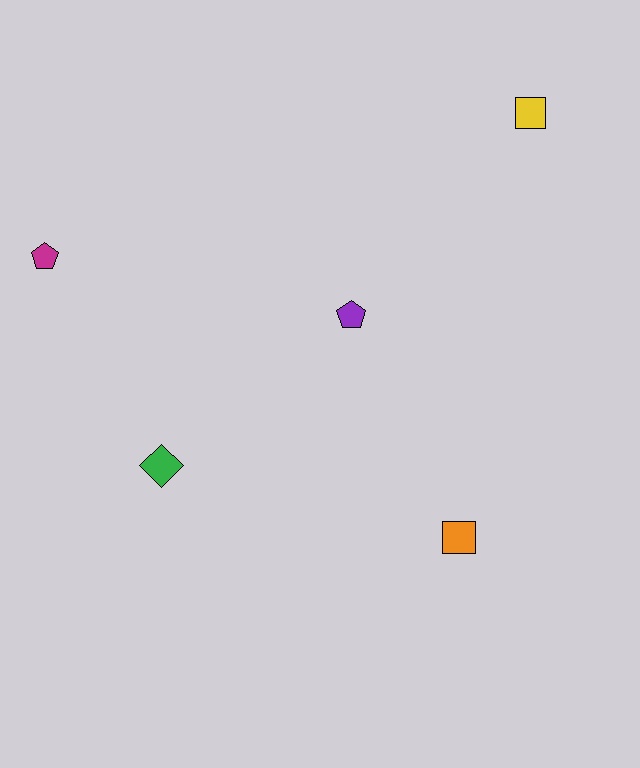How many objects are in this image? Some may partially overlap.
There are 5 objects.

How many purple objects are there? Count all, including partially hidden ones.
There is 1 purple object.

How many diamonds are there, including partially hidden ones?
There is 1 diamond.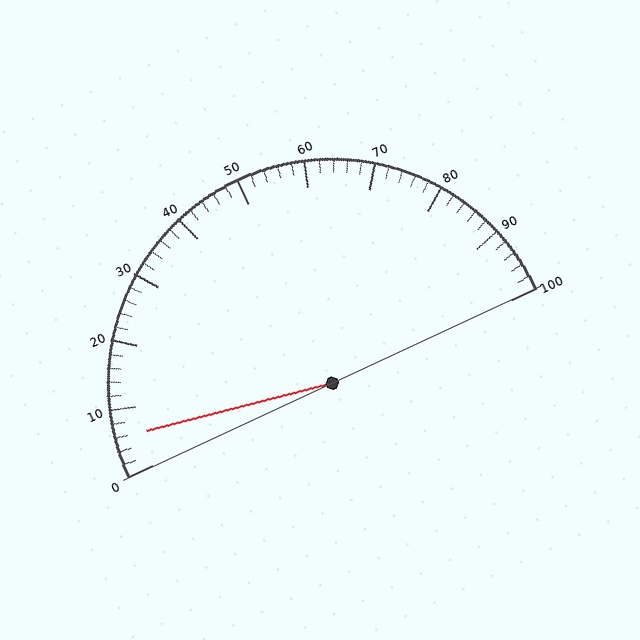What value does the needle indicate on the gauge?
The needle indicates approximately 6.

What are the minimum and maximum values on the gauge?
The gauge ranges from 0 to 100.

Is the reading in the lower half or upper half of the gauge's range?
The reading is in the lower half of the range (0 to 100).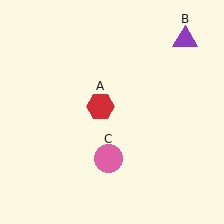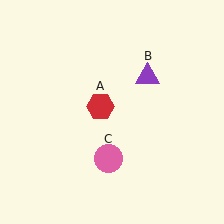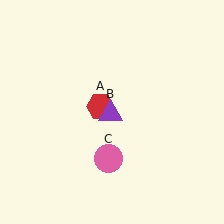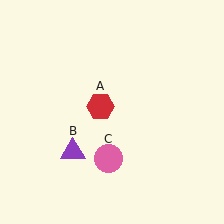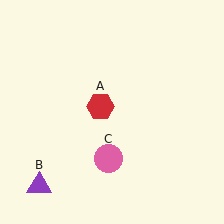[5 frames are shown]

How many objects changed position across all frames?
1 object changed position: purple triangle (object B).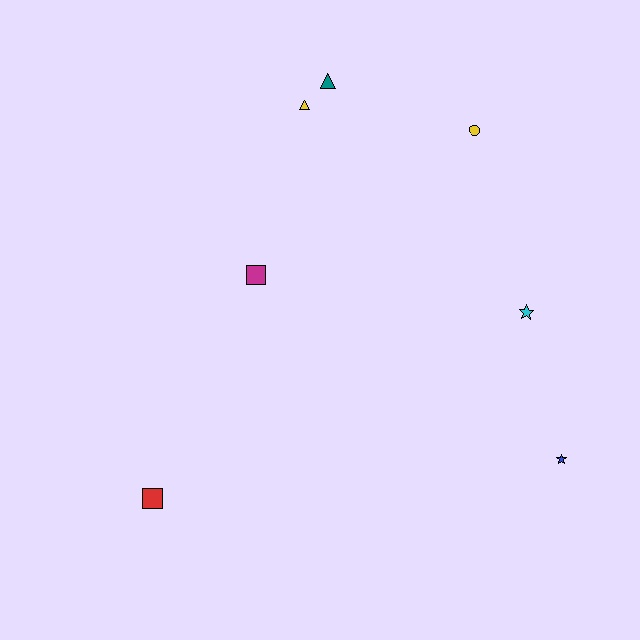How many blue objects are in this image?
There is 1 blue object.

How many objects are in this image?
There are 7 objects.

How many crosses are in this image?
There are no crosses.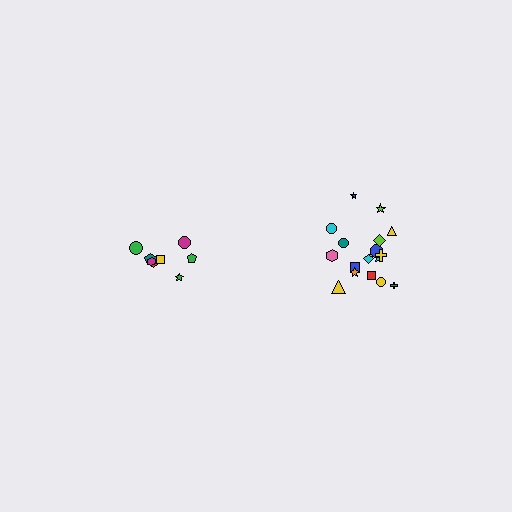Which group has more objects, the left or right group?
The right group.